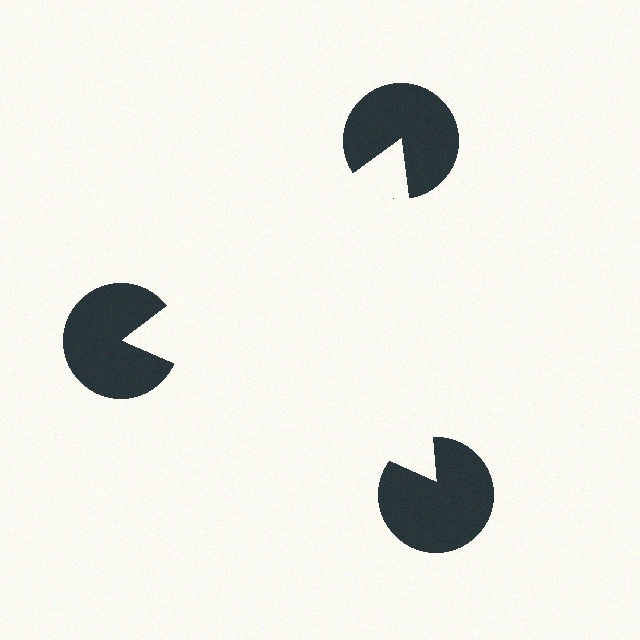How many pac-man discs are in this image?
There are 3 — one at each vertex of the illusory triangle.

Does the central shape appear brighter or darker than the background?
It typically appears slightly brighter than the background, even though no actual brightness change is drawn.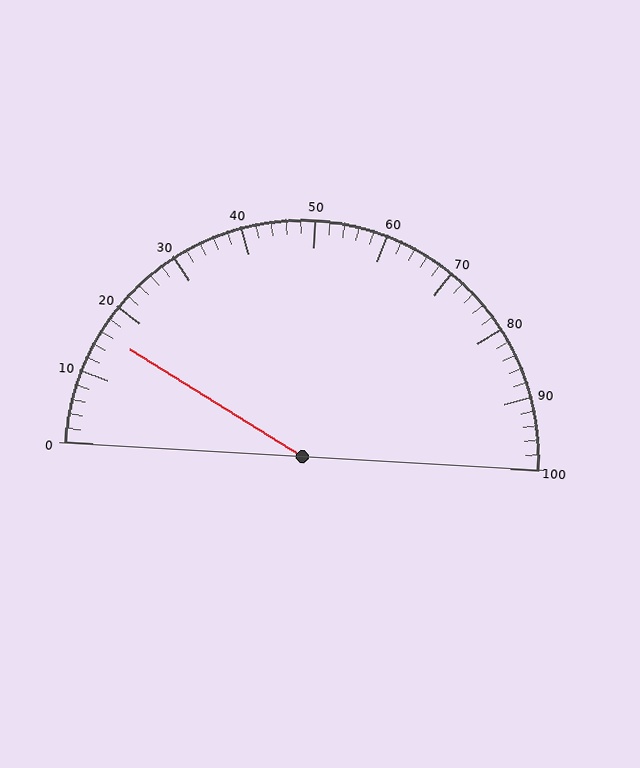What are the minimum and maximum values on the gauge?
The gauge ranges from 0 to 100.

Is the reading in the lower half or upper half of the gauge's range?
The reading is in the lower half of the range (0 to 100).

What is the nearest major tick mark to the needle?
The nearest major tick mark is 20.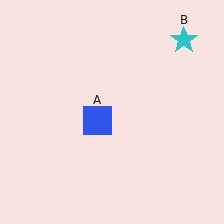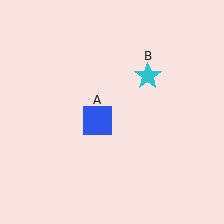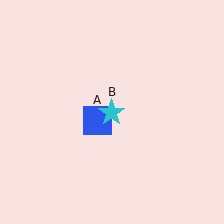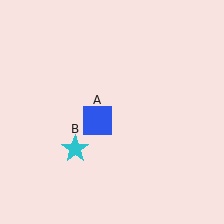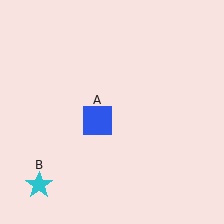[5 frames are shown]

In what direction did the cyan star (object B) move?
The cyan star (object B) moved down and to the left.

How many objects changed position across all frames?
1 object changed position: cyan star (object B).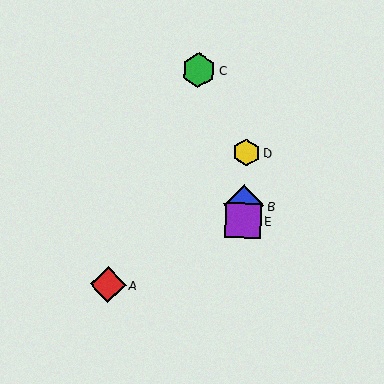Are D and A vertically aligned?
No, D is at x≈246 and A is at x≈108.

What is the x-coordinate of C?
Object C is at x≈199.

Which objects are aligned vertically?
Objects B, D, E are aligned vertically.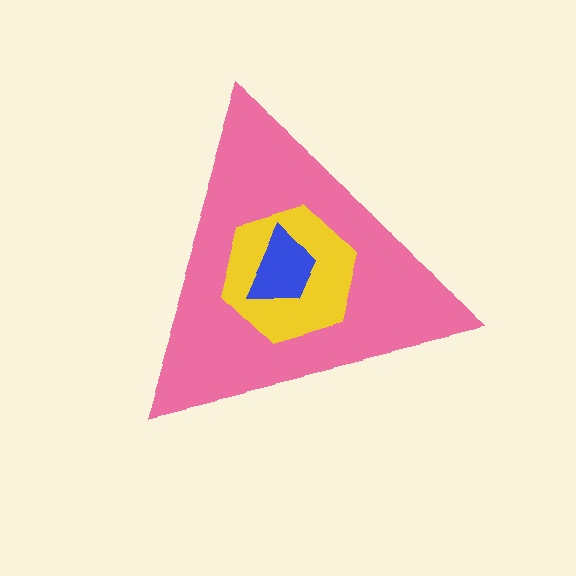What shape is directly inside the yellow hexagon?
The blue trapezoid.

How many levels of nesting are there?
3.